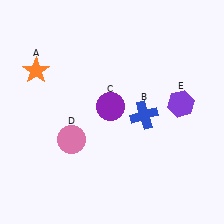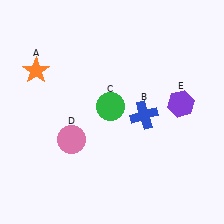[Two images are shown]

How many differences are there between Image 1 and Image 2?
There is 1 difference between the two images.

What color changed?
The circle (C) changed from purple in Image 1 to green in Image 2.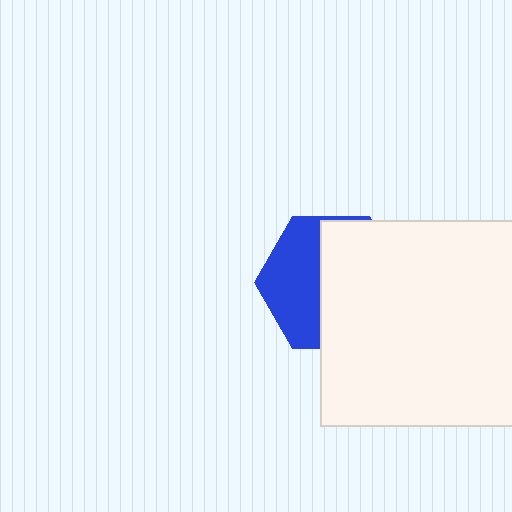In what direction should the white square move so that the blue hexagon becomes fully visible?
The white square should move right. That is the shortest direction to clear the overlap and leave the blue hexagon fully visible.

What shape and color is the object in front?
The object in front is a white square.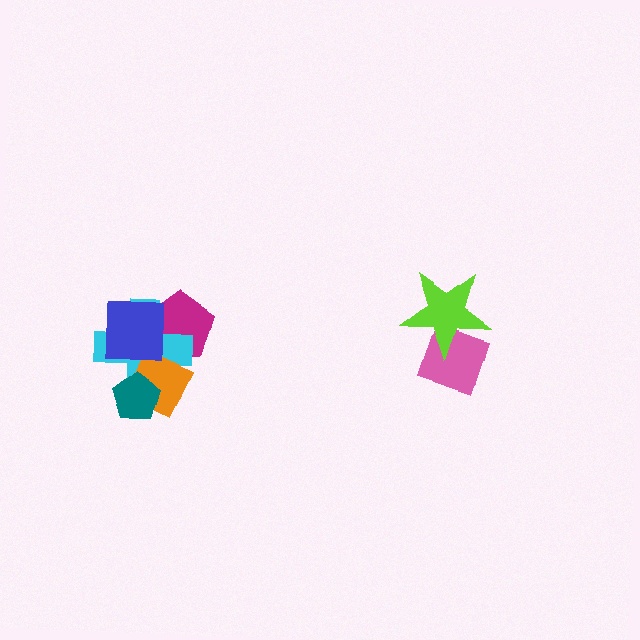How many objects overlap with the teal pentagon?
2 objects overlap with the teal pentagon.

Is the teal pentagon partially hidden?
No, no other shape covers it.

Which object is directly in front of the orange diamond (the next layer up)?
The blue square is directly in front of the orange diamond.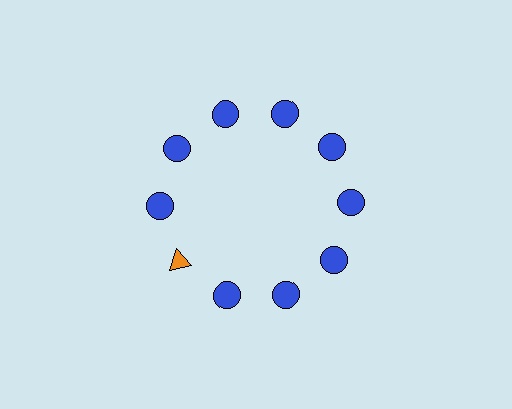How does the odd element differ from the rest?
It differs in both color (orange instead of blue) and shape (triangle instead of circle).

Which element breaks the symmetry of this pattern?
The orange triangle at roughly the 8 o'clock position breaks the symmetry. All other shapes are blue circles.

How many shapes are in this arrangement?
There are 10 shapes arranged in a ring pattern.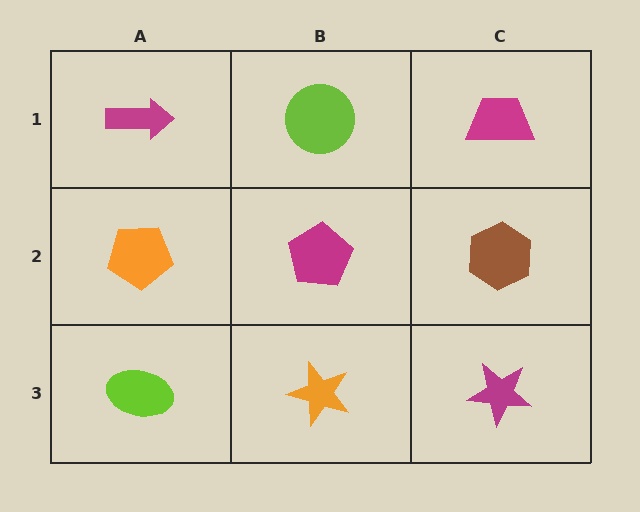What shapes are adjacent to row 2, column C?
A magenta trapezoid (row 1, column C), a magenta star (row 3, column C), a magenta pentagon (row 2, column B).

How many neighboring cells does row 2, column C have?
3.